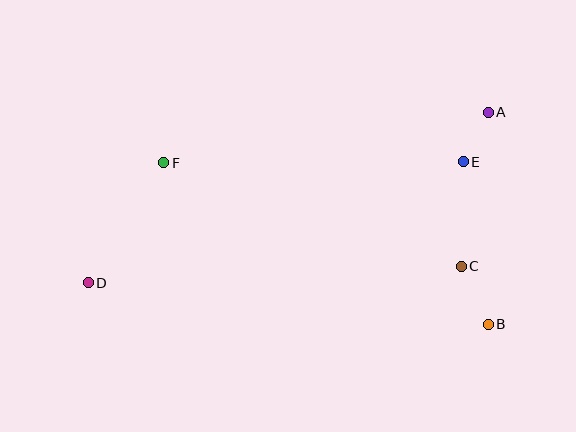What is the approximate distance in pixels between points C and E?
The distance between C and E is approximately 105 pixels.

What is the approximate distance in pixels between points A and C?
The distance between A and C is approximately 156 pixels.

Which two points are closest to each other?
Points A and E are closest to each other.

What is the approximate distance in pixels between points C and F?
The distance between C and F is approximately 315 pixels.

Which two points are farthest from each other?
Points A and D are farthest from each other.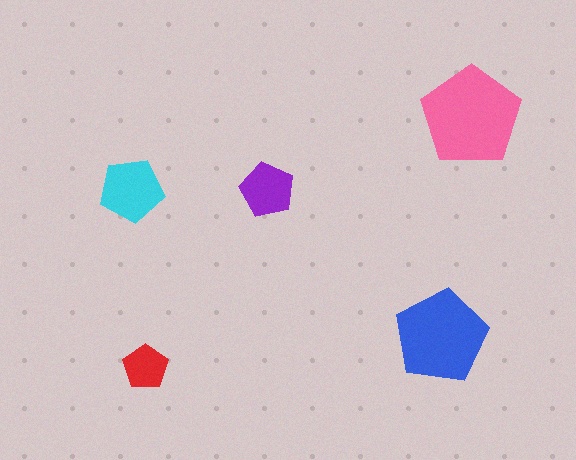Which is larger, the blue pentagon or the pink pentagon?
The pink one.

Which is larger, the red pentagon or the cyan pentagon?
The cyan one.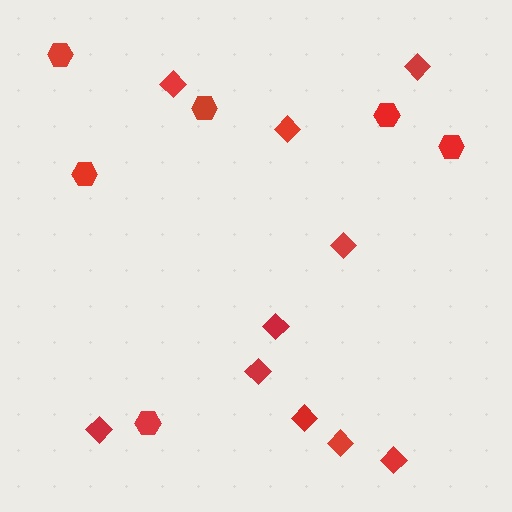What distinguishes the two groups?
There are 2 groups: one group of diamonds (10) and one group of hexagons (6).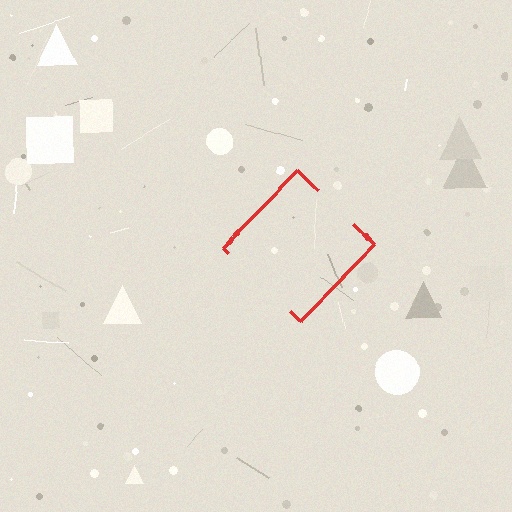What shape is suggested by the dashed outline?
The dashed outline suggests a diamond.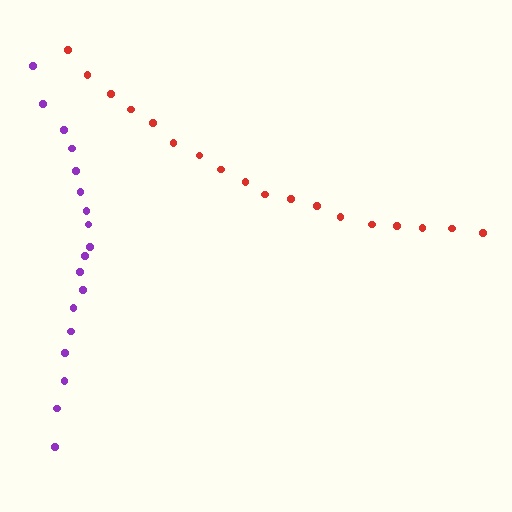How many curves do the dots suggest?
There are 2 distinct paths.